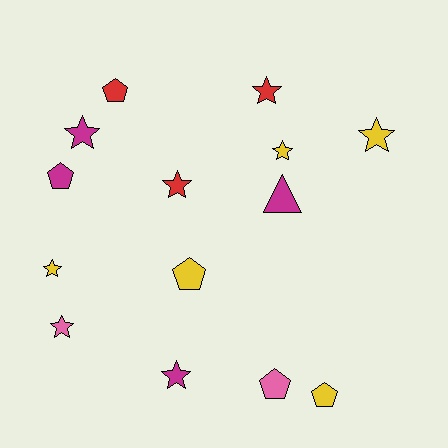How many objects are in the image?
There are 14 objects.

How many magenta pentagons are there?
There is 1 magenta pentagon.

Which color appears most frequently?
Yellow, with 5 objects.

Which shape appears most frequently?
Star, with 8 objects.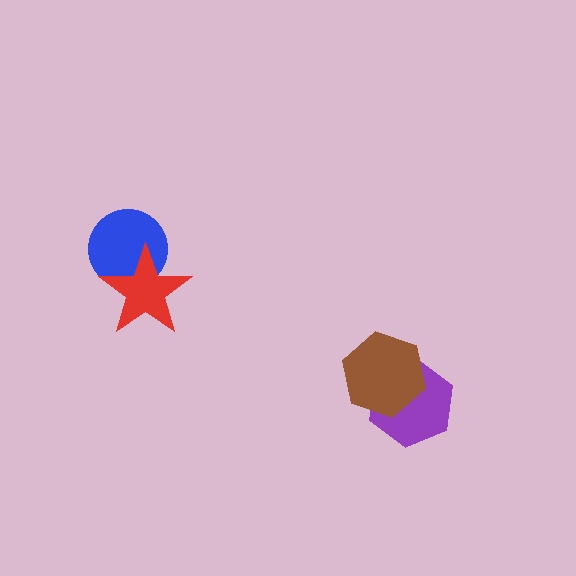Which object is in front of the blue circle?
The red star is in front of the blue circle.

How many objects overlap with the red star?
1 object overlaps with the red star.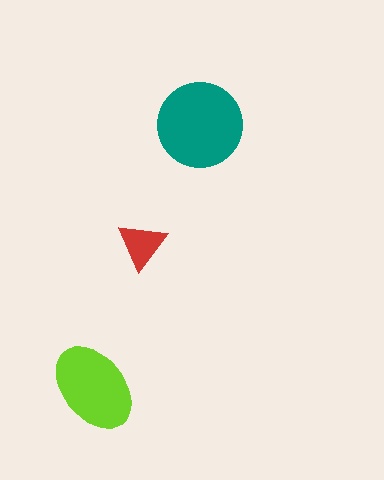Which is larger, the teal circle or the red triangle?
The teal circle.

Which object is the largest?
The teal circle.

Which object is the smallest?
The red triangle.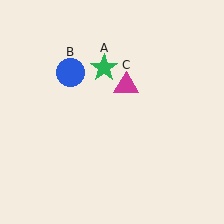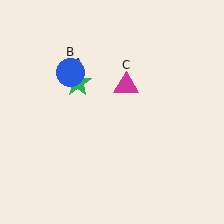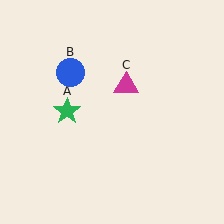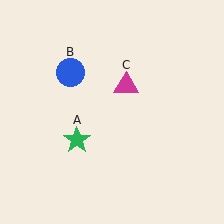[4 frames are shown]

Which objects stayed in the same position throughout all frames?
Blue circle (object B) and magenta triangle (object C) remained stationary.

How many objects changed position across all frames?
1 object changed position: green star (object A).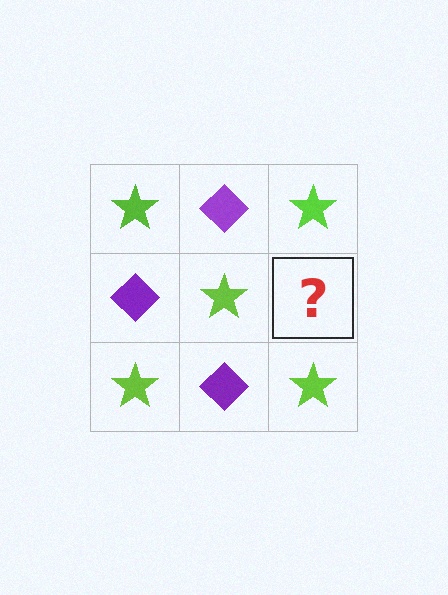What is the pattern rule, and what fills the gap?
The rule is that it alternates lime star and purple diamond in a checkerboard pattern. The gap should be filled with a purple diamond.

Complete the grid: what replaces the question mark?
The question mark should be replaced with a purple diamond.